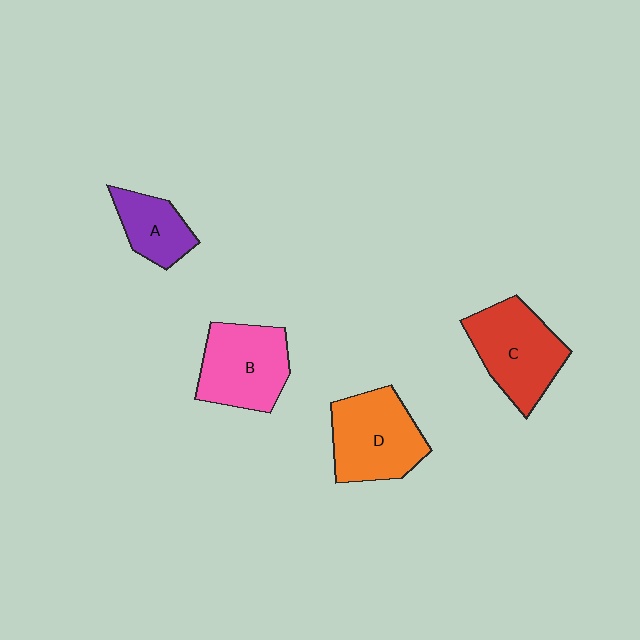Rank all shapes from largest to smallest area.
From largest to smallest: C (red), D (orange), B (pink), A (purple).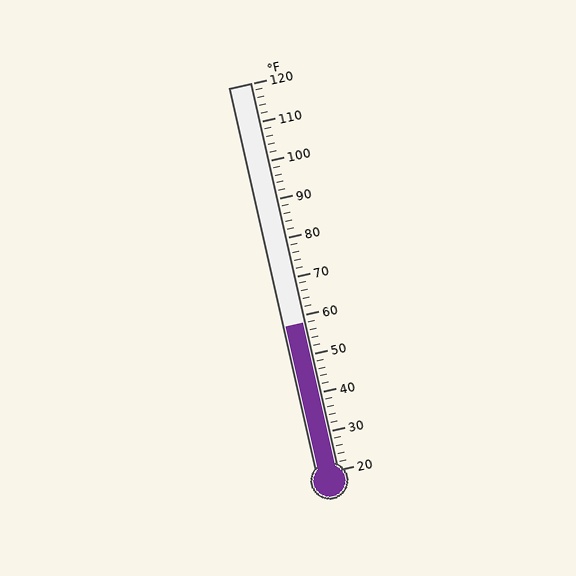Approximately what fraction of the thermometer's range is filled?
The thermometer is filled to approximately 40% of its range.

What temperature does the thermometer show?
The thermometer shows approximately 58°F.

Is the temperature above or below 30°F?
The temperature is above 30°F.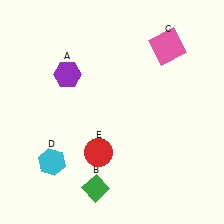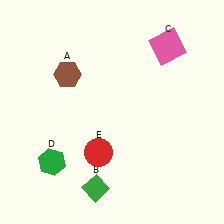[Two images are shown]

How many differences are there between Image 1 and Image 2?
There are 2 differences between the two images.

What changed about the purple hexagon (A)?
In Image 1, A is purple. In Image 2, it changed to brown.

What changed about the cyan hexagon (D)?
In Image 1, D is cyan. In Image 2, it changed to green.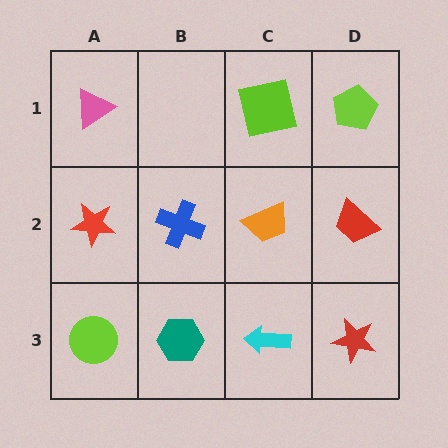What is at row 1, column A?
A pink triangle.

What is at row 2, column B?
A blue cross.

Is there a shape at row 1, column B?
No, that cell is empty.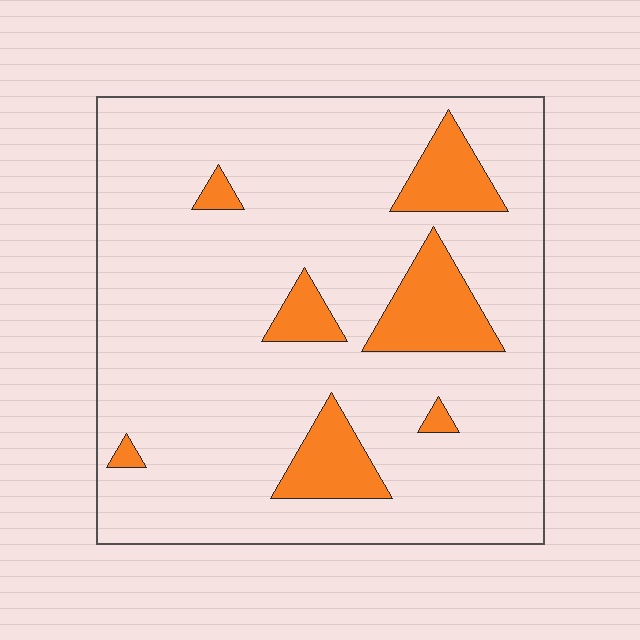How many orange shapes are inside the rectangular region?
7.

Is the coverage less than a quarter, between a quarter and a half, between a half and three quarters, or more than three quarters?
Less than a quarter.